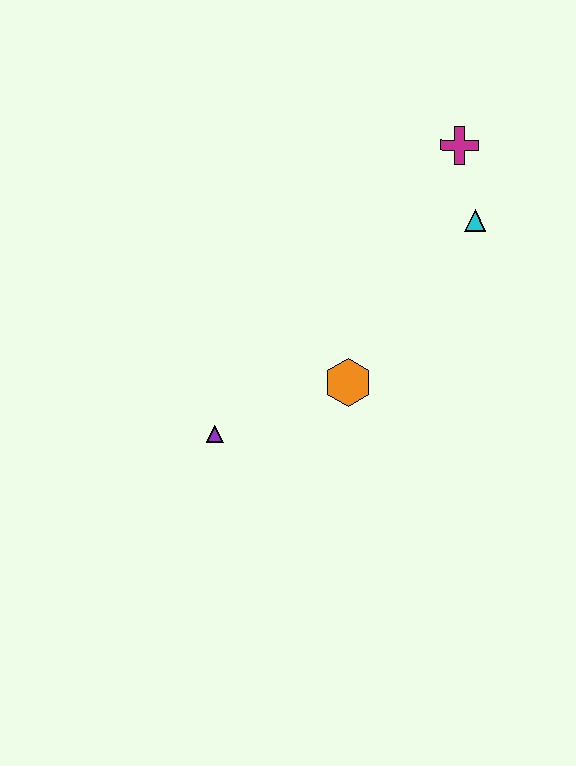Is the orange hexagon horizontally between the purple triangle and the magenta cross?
Yes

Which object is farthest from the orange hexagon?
The magenta cross is farthest from the orange hexagon.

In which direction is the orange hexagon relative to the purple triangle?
The orange hexagon is to the right of the purple triangle.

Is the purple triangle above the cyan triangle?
No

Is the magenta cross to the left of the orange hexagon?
No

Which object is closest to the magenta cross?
The cyan triangle is closest to the magenta cross.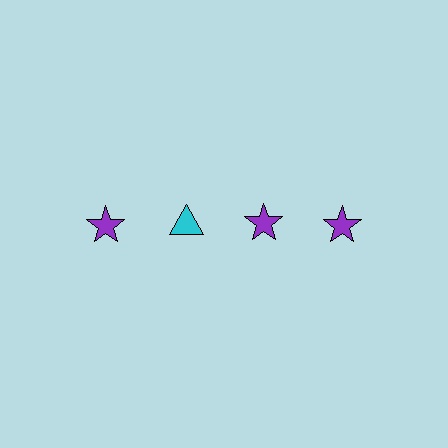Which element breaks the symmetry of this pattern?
The cyan triangle in the top row, second from left column breaks the symmetry. All other shapes are purple stars.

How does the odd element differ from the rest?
It differs in both color (cyan instead of purple) and shape (triangle instead of star).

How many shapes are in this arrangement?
There are 4 shapes arranged in a grid pattern.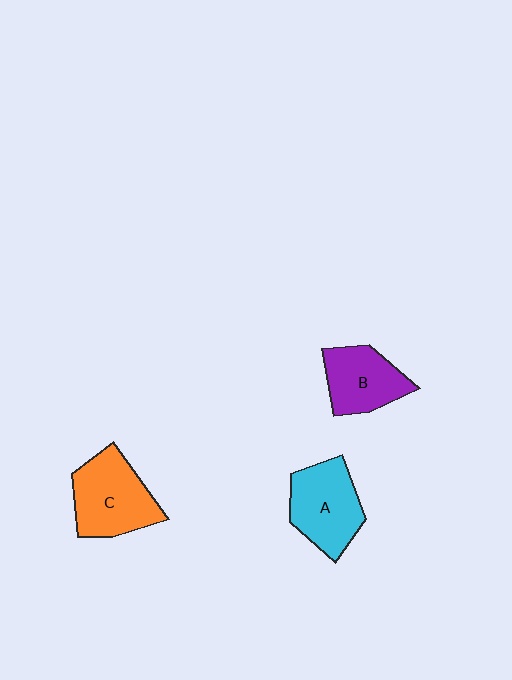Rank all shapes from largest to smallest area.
From largest to smallest: C (orange), A (cyan), B (purple).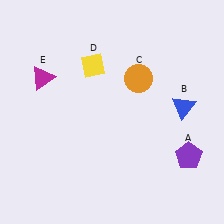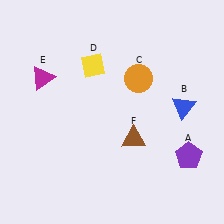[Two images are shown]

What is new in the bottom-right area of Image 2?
A brown triangle (F) was added in the bottom-right area of Image 2.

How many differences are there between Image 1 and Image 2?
There is 1 difference between the two images.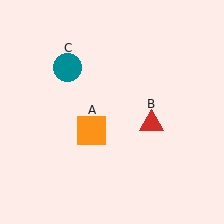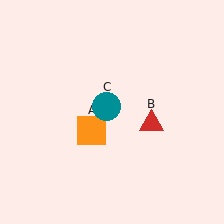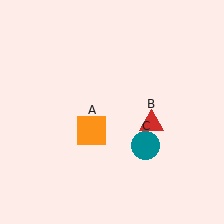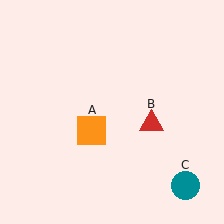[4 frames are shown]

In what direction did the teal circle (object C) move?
The teal circle (object C) moved down and to the right.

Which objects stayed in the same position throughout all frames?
Orange square (object A) and red triangle (object B) remained stationary.